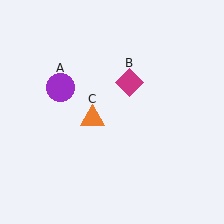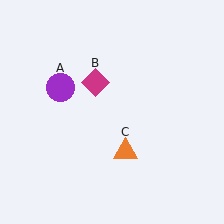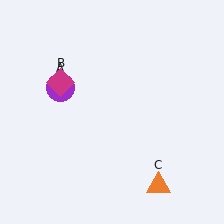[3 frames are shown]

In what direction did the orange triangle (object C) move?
The orange triangle (object C) moved down and to the right.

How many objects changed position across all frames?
2 objects changed position: magenta diamond (object B), orange triangle (object C).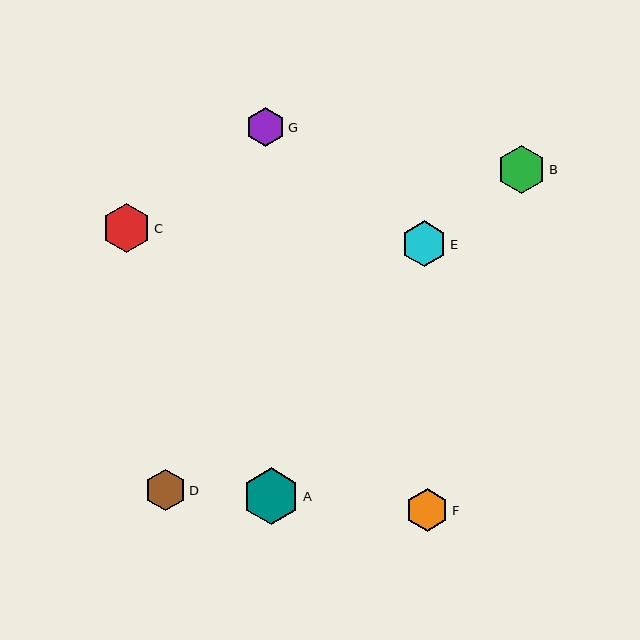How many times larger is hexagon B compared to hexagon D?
Hexagon B is approximately 1.2 times the size of hexagon D.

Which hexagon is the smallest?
Hexagon G is the smallest with a size of approximately 39 pixels.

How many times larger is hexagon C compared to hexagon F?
Hexagon C is approximately 1.1 times the size of hexagon F.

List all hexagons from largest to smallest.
From largest to smallest: A, C, B, E, F, D, G.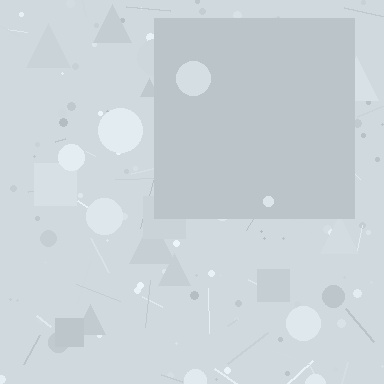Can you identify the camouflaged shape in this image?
The camouflaged shape is a square.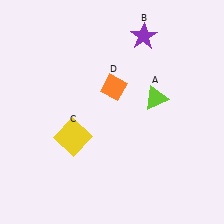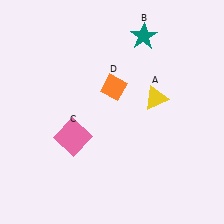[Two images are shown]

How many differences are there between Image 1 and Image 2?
There are 3 differences between the two images.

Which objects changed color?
A changed from lime to yellow. B changed from purple to teal. C changed from yellow to pink.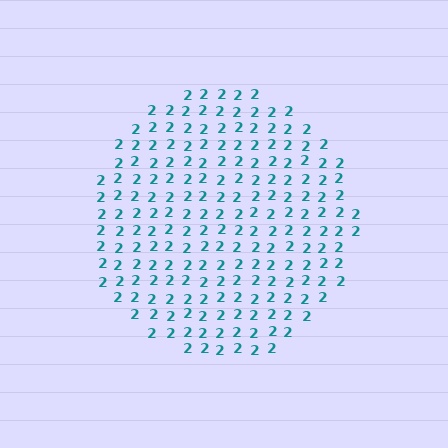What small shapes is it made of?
It is made of small digit 2's.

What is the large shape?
The large shape is a circle.